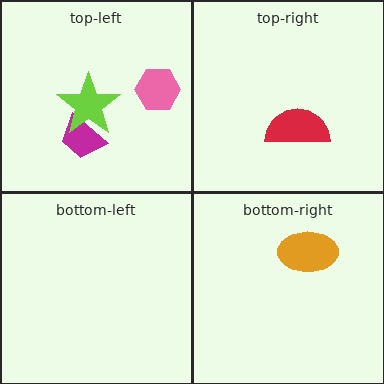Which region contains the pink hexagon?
The top-left region.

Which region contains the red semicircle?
The top-right region.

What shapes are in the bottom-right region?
The orange ellipse.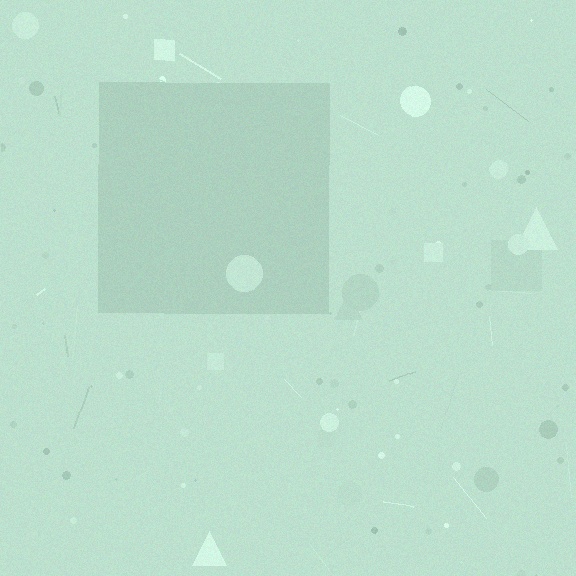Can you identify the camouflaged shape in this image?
The camouflaged shape is a square.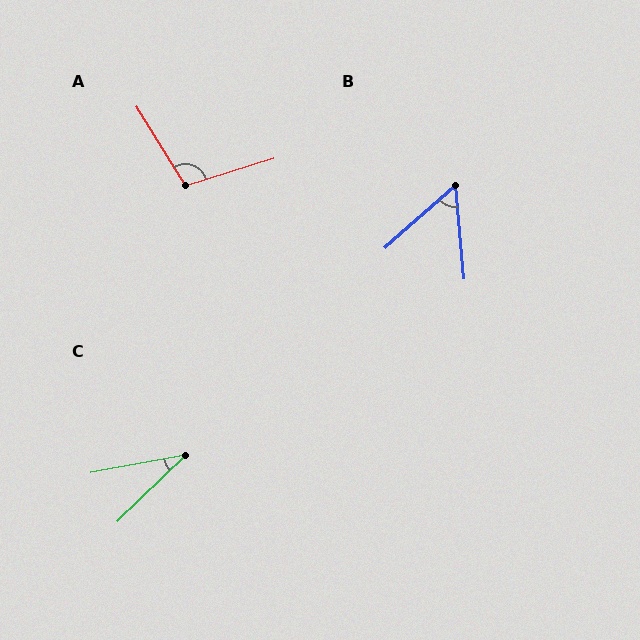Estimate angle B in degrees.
Approximately 53 degrees.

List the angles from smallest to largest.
C (34°), B (53°), A (104°).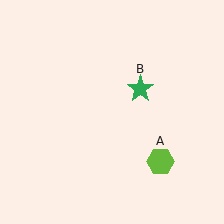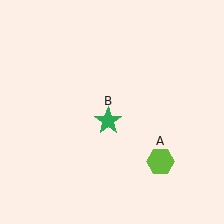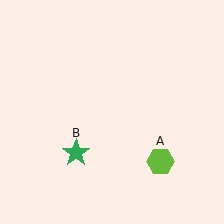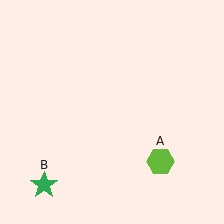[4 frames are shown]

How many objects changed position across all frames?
1 object changed position: green star (object B).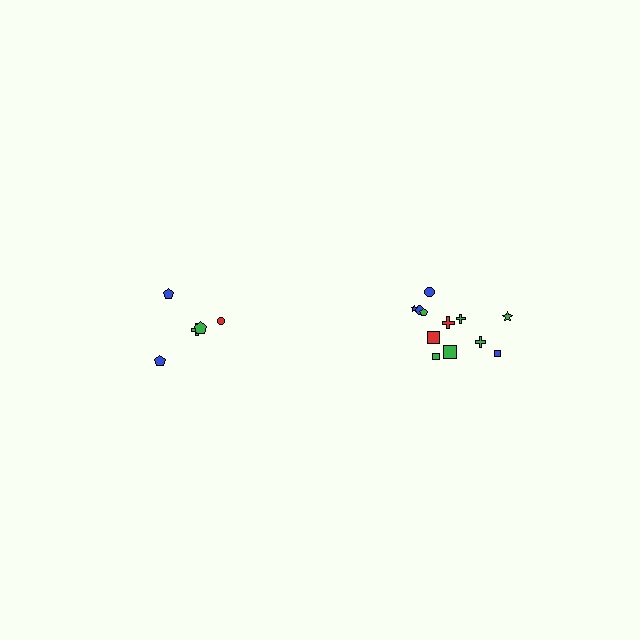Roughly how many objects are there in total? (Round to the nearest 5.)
Roughly 15 objects in total.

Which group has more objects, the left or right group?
The right group.